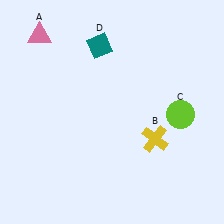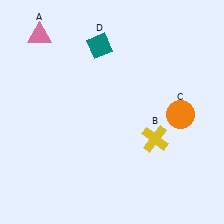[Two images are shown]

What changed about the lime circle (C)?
In Image 1, C is lime. In Image 2, it changed to orange.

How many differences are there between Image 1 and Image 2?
There is 1 difference between the two images.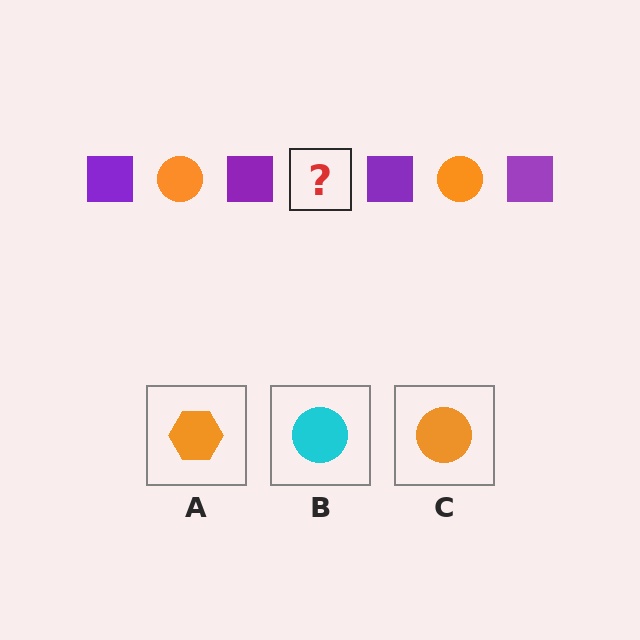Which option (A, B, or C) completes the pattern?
C.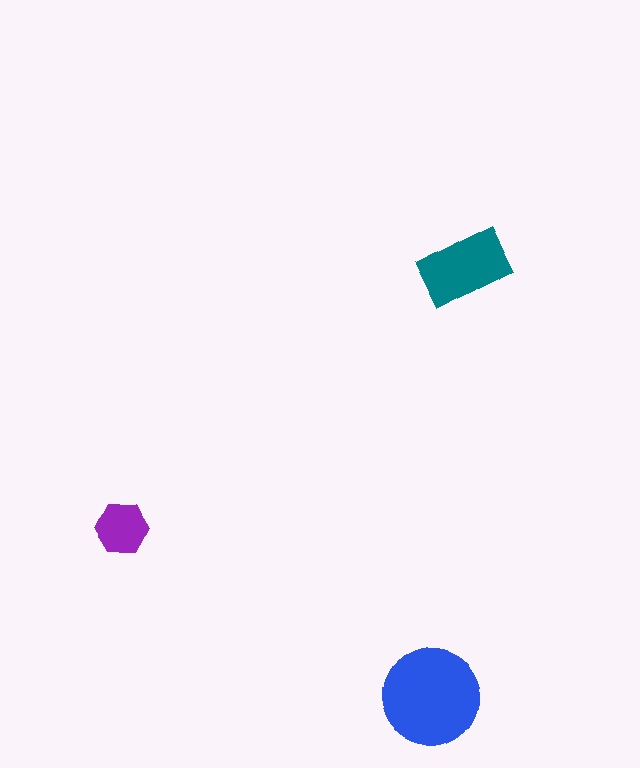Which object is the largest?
The blue circle.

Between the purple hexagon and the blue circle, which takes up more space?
The blue circle.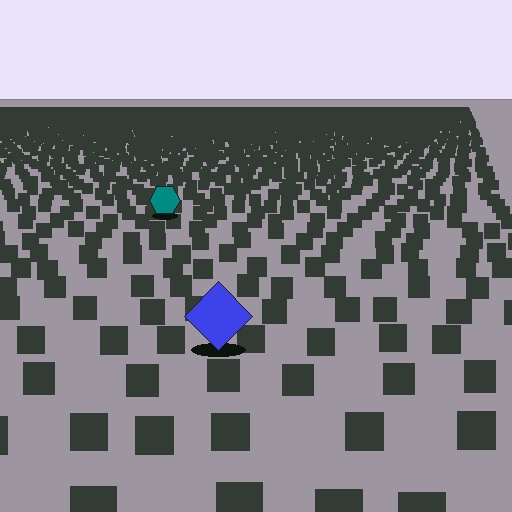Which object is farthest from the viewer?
The teal hexagon is farthest from the viewer. It appears smaller and the ground texture around it is denser.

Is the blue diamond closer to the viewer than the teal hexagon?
Yes. The blue diamond is closer — you can tell from the texture gradient: the ground texture is coarser near it.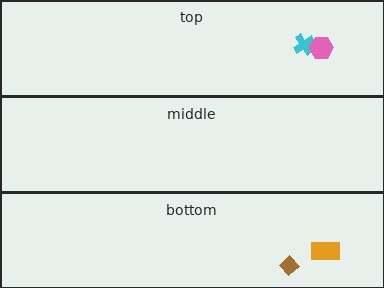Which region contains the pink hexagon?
The top region.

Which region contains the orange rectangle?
The bottom region.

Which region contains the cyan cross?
The top region.